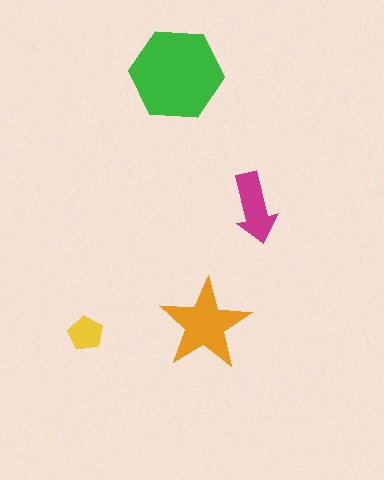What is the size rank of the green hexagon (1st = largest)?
1st.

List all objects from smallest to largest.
The yellow pentagon, the magenta arrow, the orange star, the green hexagon.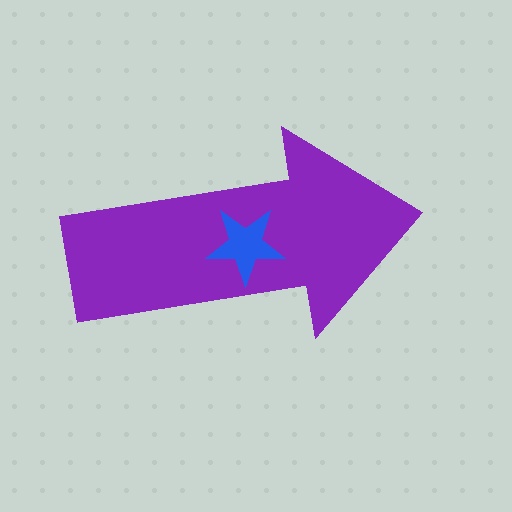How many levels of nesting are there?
2.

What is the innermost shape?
The blue star.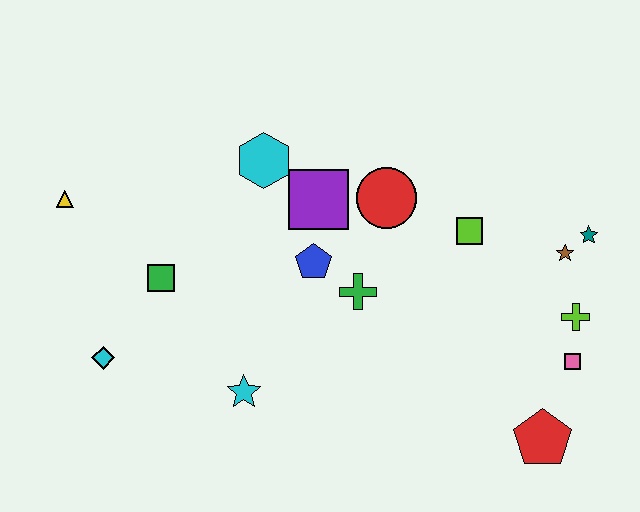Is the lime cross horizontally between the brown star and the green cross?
No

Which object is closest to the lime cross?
The pink square is closest to the lime cross.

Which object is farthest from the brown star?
The yellow triangle is farthest from the brown star.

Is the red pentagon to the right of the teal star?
No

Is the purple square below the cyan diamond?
No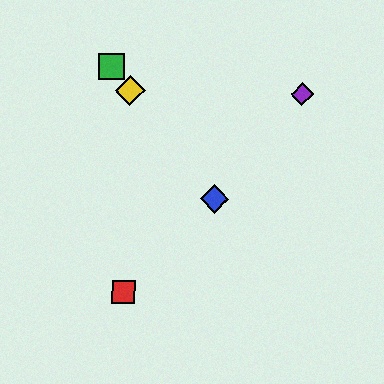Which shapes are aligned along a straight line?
The blue diamond, the green square, the yellow diamond are aligned along a straight line.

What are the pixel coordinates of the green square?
The green square is at (111, 67).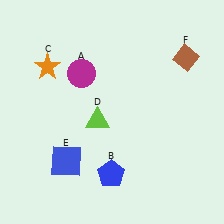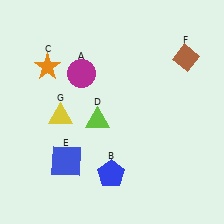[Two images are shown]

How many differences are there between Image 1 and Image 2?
There is 1 difference between the two images.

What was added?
A yellow triangle (G) was added in Image 2.